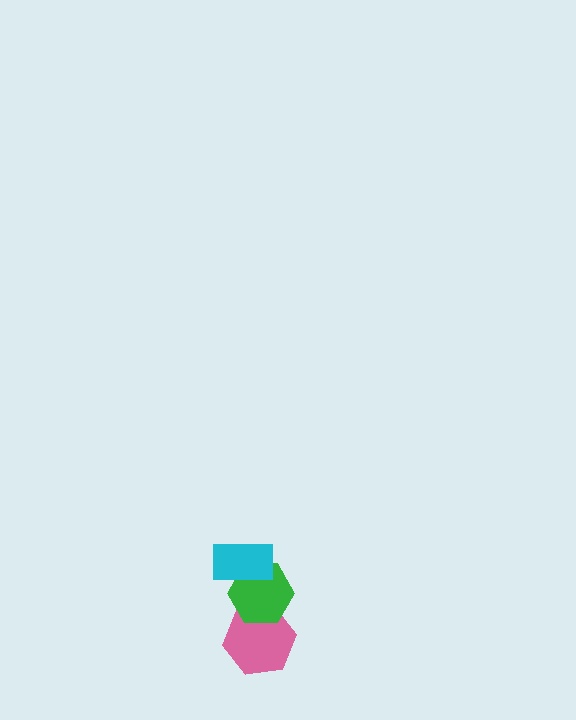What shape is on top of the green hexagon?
The cyan rectangle is on top of the green hexagon.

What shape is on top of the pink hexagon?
The green hexagon is on top of the pink hexagon.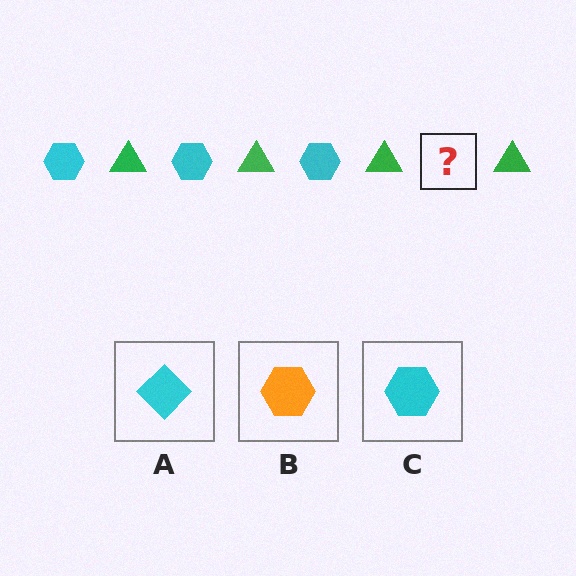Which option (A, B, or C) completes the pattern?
C.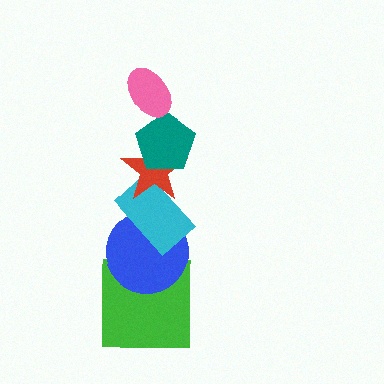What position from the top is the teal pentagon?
The teal pentagon is 2nd from the top.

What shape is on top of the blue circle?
The cyan rectangle is on top of the blue circle.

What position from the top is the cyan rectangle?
The cyan rectangle is 4th from the top.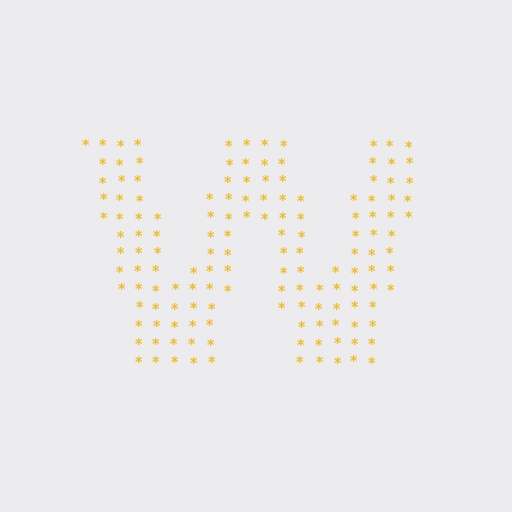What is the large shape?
The large shape is the letter W.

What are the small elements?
The small elements are asterisks.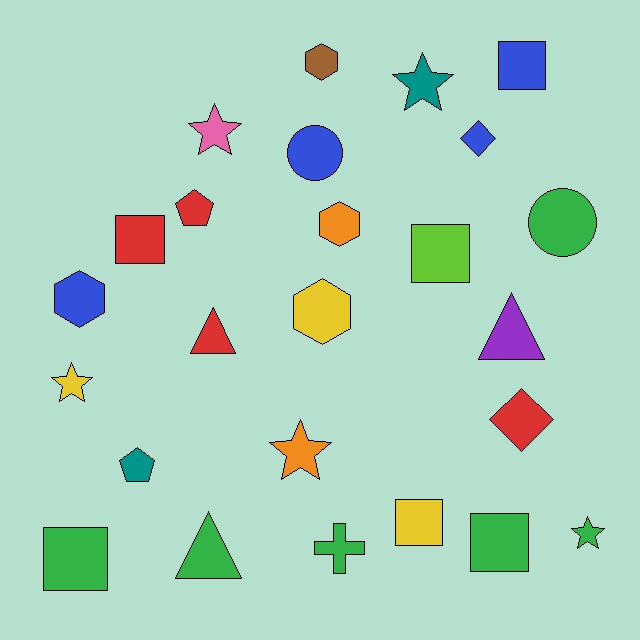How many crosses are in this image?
There is 1 cross.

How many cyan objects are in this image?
There are no cyan objects.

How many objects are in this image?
There are 25 objects.